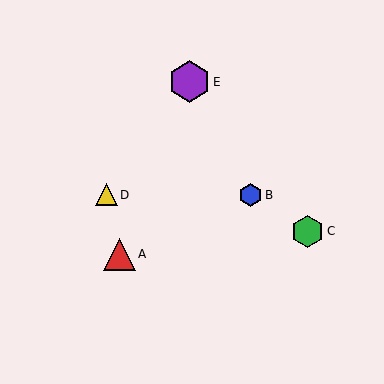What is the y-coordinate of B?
Object B is at y≈195.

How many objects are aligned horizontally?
2 objects (B, D) are aligned horizontally.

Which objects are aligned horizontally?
Objects B, D are aligned horizontally.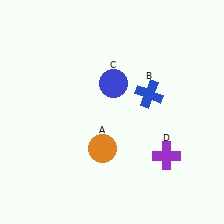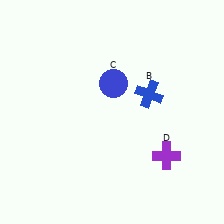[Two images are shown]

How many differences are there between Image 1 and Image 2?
There is 1 difference between the two images.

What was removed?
The orange circle (A) was removed in Image 2.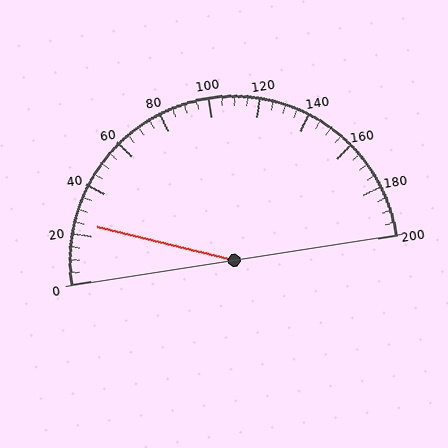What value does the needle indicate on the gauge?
The needle indicates approximately 25.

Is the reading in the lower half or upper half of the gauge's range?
The reading is in the lower half of the range (0 to 200).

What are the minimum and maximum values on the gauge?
The gauge ranges from 0 to 200.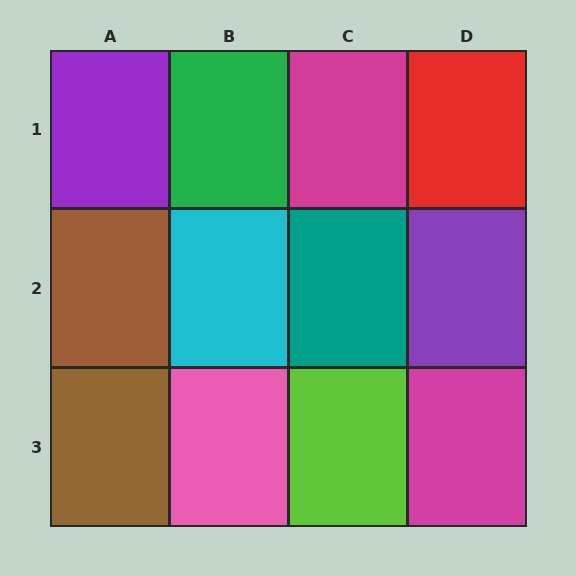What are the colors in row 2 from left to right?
Brown, cyan, teal, purple.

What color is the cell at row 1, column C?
Magenta.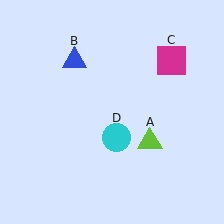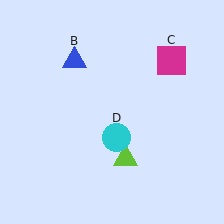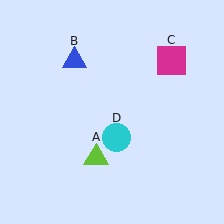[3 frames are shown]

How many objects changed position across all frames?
1 object changed position: lime triangle (object A).